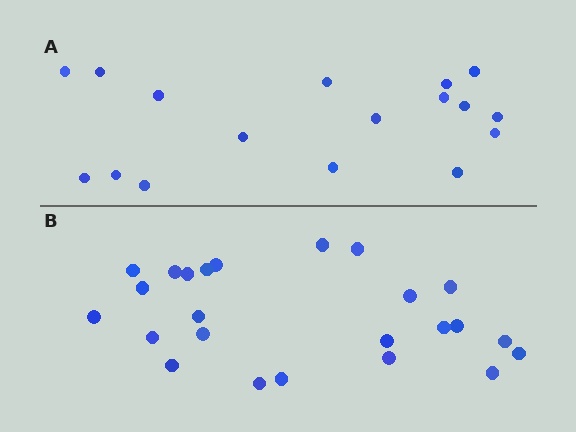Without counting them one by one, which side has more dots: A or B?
Region B (the bottom region) has more dots.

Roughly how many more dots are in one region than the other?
Region B has roughly 8 or so more dots than region A.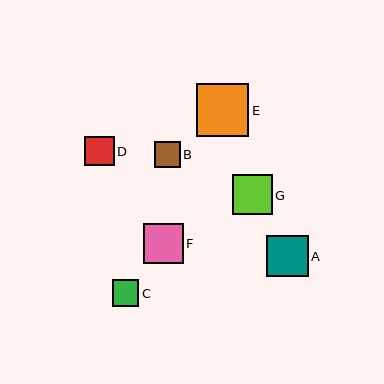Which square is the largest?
Square E is the largest with a size of approximately 53 pixels.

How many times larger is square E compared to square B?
Square E is approximately 2.0 times the size of square B.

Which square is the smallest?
Square B is the smallest with a size of approximately 26 pixels.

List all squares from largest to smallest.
From largest to smallest: E, A, G, F, D, C, B.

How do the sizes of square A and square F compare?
Square A and square F are approximately the same size.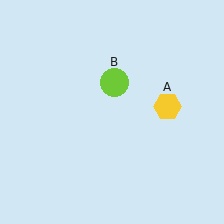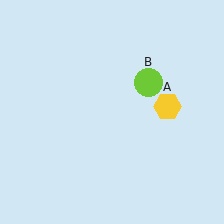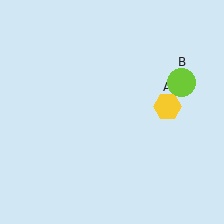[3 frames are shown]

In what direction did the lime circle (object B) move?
The lime circle (object B) moved right.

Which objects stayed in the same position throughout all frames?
Yellow hexagon (object A) remained stationary.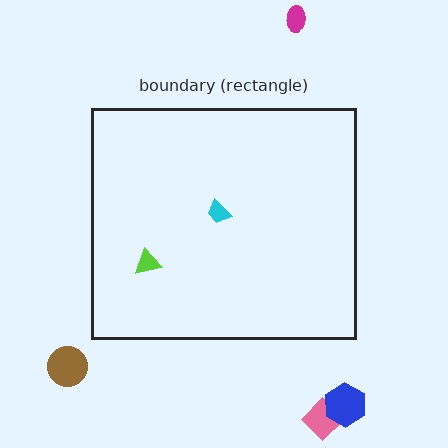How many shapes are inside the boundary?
2 inside, 4 outside.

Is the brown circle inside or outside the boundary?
Outside.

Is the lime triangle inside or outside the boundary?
Inside.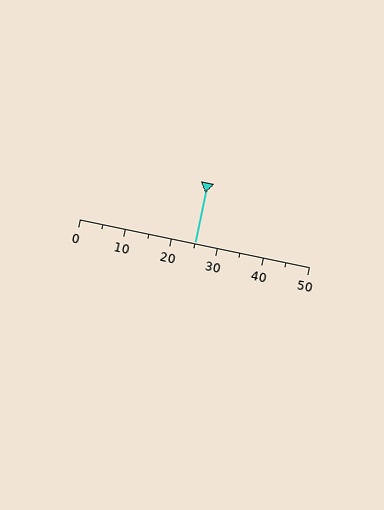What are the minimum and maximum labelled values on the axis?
The axis runs from 0 to 50.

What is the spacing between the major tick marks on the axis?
The major ticks are spaced 10 apart.